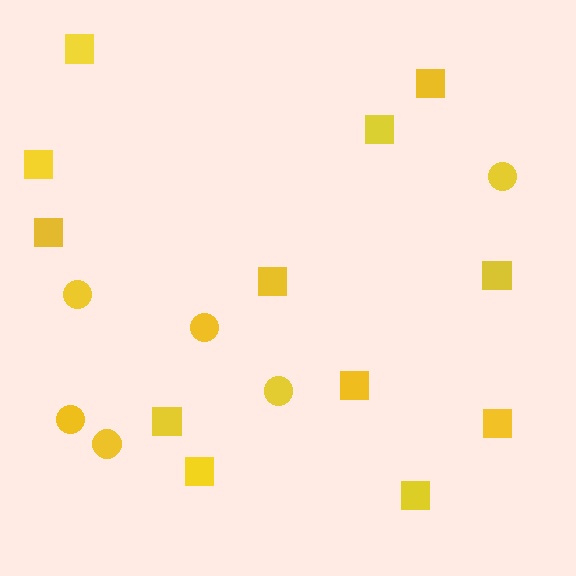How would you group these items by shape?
There are 2 groups: one group of squares (12) and one group of circles (6).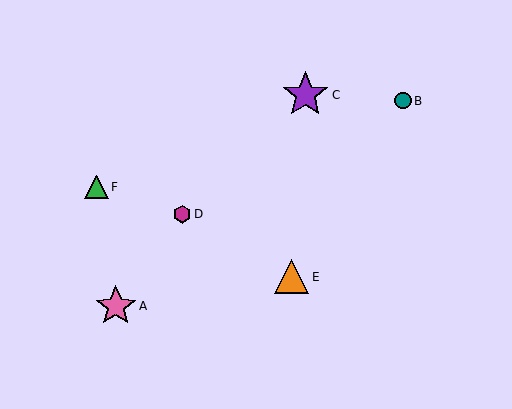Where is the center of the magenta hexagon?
The center of the magenta hexagon is at (182, 214).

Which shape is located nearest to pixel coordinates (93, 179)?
The green triangle (labeled F) at (96, 187) is nearest to that location.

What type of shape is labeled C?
Shape C is a purple star.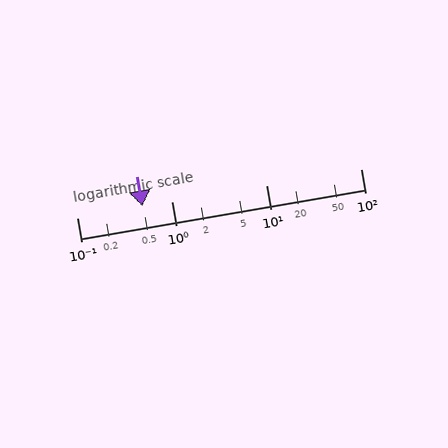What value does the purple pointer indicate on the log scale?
The pointer indicates approximately 0.49.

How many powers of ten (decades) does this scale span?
The scale spans 3 decades, from 0.1 to 100.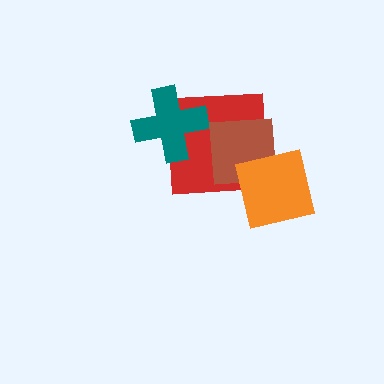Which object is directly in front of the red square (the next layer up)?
The teal cross is directly in front of the red square.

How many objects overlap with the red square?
3 objects overlap with the red square.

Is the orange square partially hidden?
No, no other shape covers it.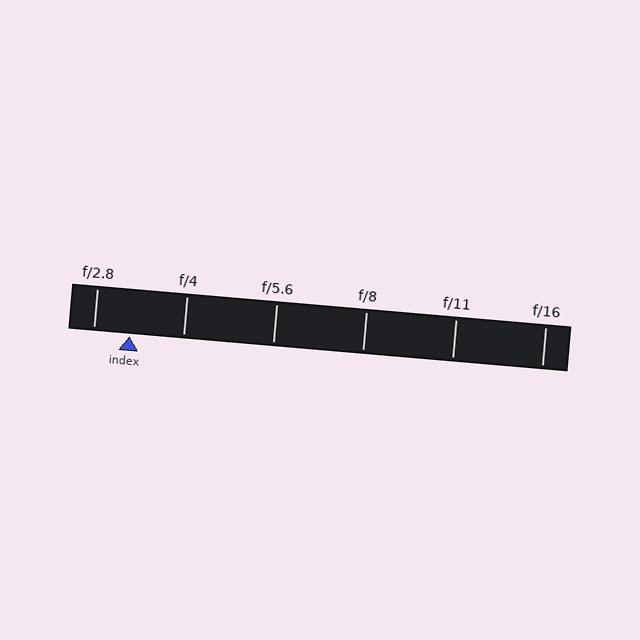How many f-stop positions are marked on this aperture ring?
There are 6 f-stop positions marked.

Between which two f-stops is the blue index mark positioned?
The index mark is between f/2.8 and f/4.